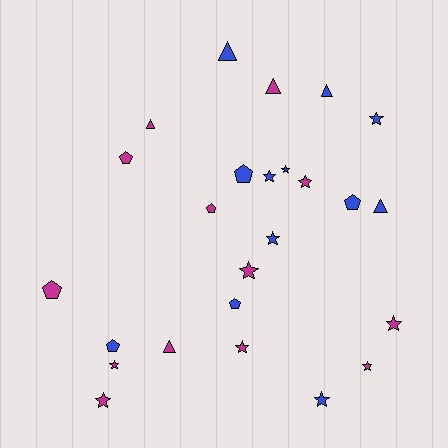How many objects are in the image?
There are 25 objects.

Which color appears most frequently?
Magenta, with 13 objects.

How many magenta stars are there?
There are 7 magenta stars.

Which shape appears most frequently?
Star, with 12 objects.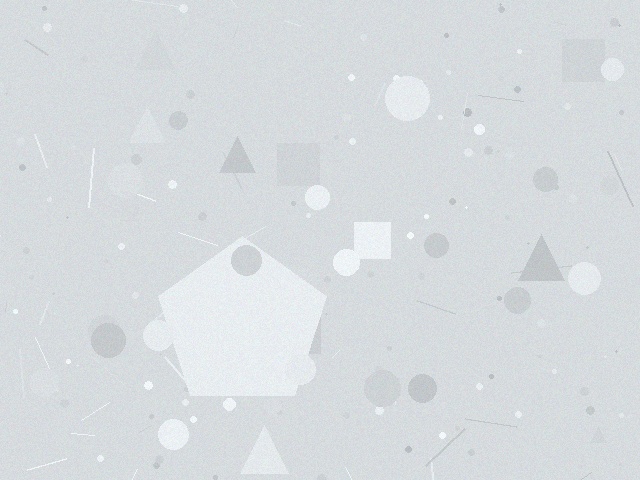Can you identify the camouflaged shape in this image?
The camouflaged shape is a pentagon.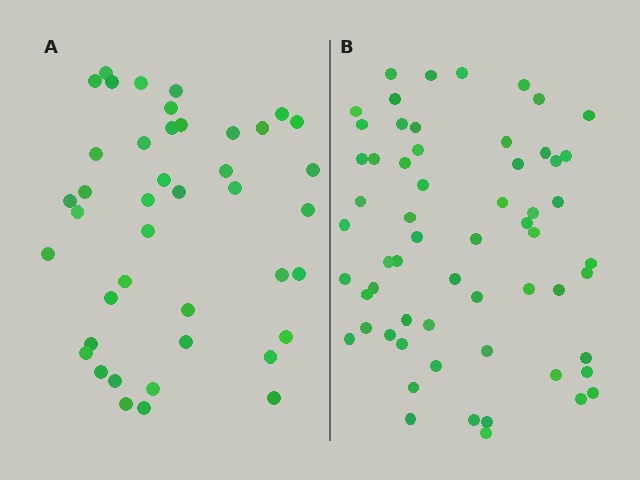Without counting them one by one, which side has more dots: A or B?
Region B (the right region) has more dots.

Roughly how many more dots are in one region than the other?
Region B has approximately 20 more dots than region A.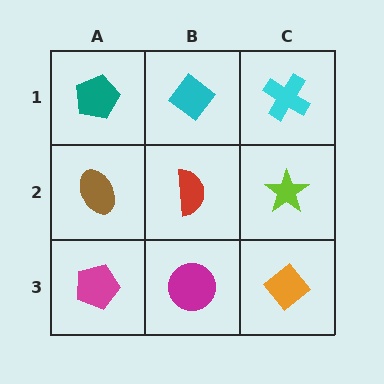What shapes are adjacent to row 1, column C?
A lime star (row 2, column C), a cyan diamond (row 1, column B).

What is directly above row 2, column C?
A cyan cross.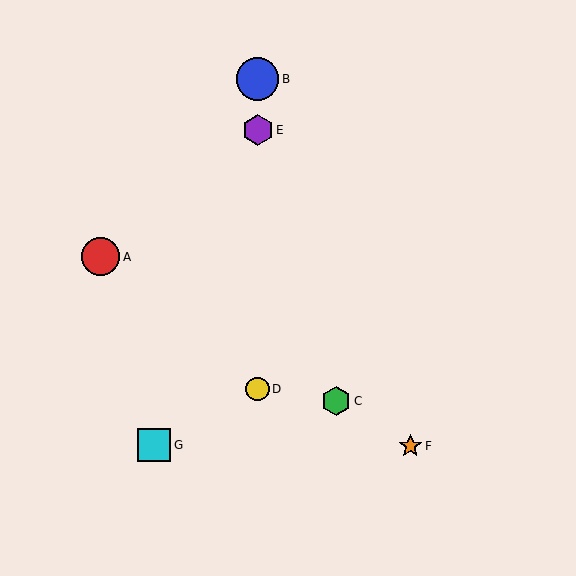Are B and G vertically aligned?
No, B is at x≈258 and G is at x≈154.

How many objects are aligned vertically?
3 objects (B, D, E) are aligned vertically.